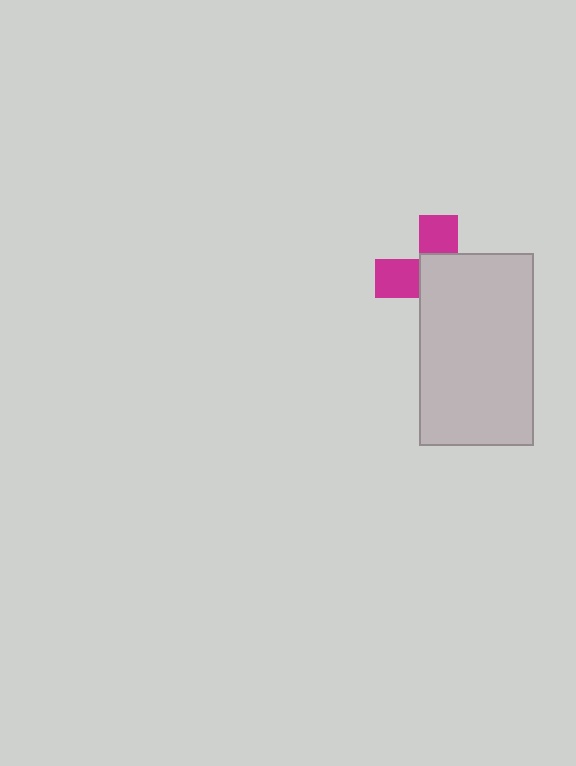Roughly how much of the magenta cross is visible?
A small part of it is visible (roughly 38%).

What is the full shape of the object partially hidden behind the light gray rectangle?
The partially hidden object is a magenta cross.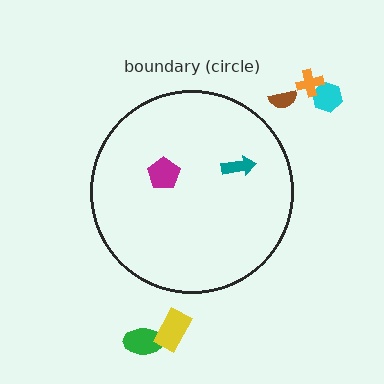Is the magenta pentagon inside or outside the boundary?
Inside.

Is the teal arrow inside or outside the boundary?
Inside.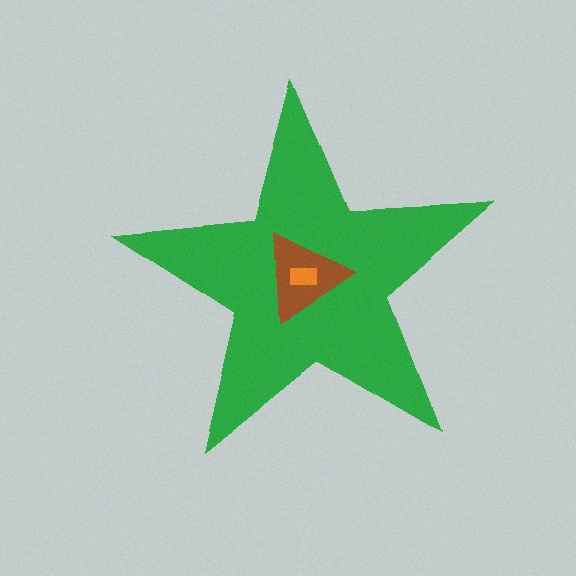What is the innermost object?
The orange rectangle.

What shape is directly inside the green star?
The brown triangle.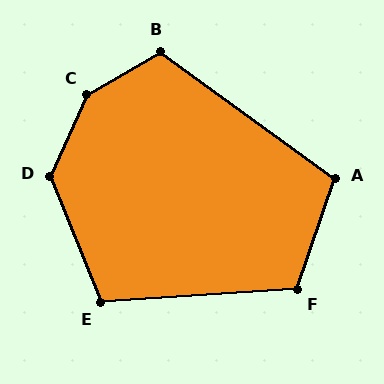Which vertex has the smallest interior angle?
A, at approximately 107 degrees.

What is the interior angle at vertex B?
Approximately 114 degrees (obtuse).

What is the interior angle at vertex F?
Approximately 113 degrees (obtuse).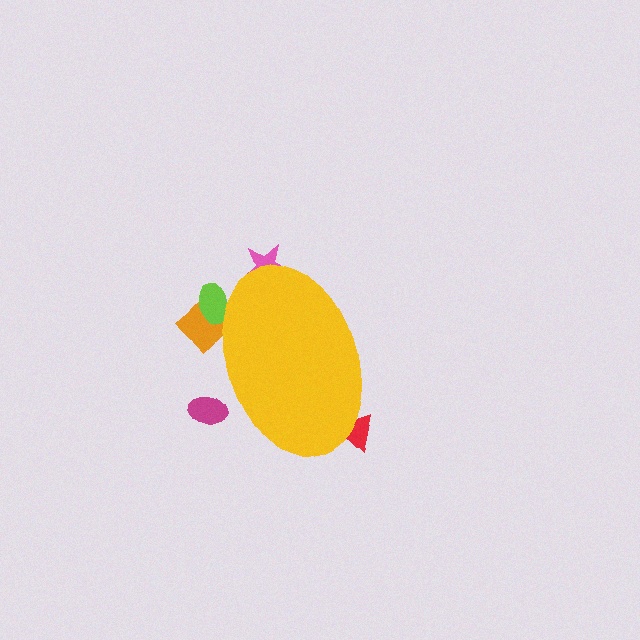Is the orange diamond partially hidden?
Yes, the orange diamond is partially hidden behind the yellow ellipse.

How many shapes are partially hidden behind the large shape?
5 shapes are partially hidden.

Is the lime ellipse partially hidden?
Yes, the lime ellipse is partially hidden behind the yellow ellipse.